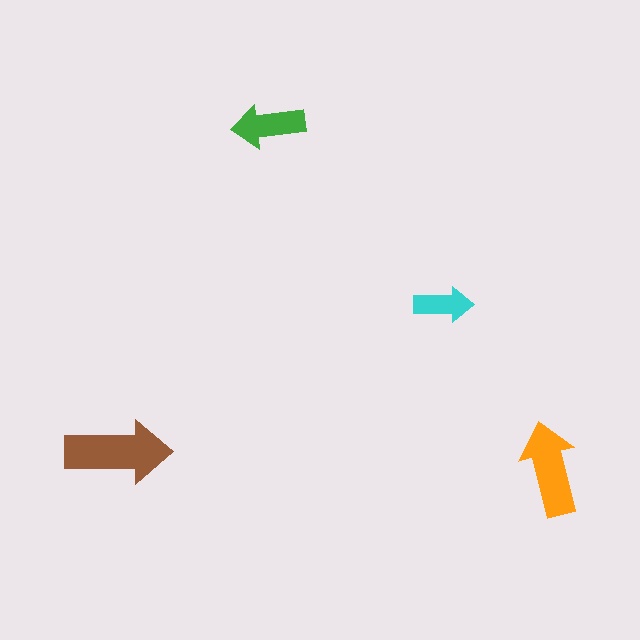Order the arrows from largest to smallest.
the brown one, the orange one, the green one, the cyan one.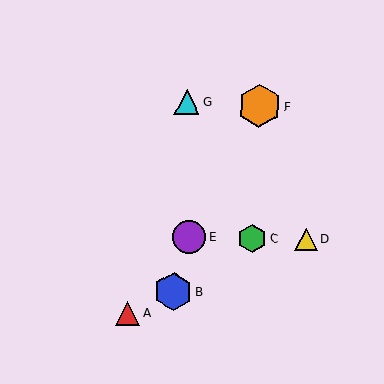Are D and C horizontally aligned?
Yes, both are at y≈240.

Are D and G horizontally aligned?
No, D is at y≈240 and G is at y≈102.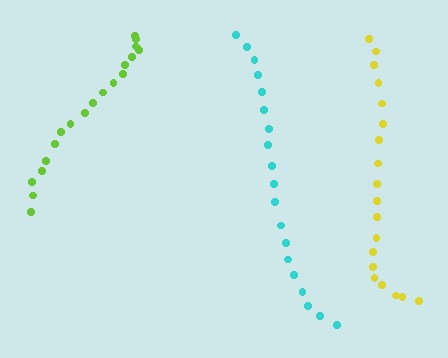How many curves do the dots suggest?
There are 3 distinct paths.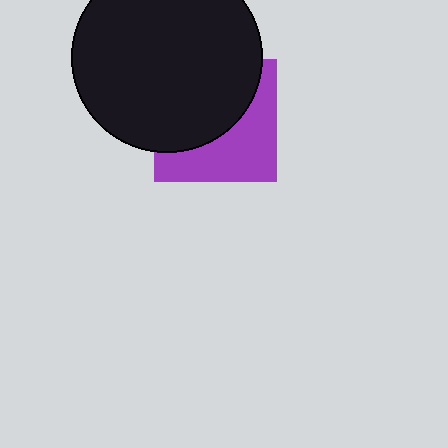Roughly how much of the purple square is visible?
About half of it is visible (roughly 45%).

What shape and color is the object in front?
The object in front is a black circle.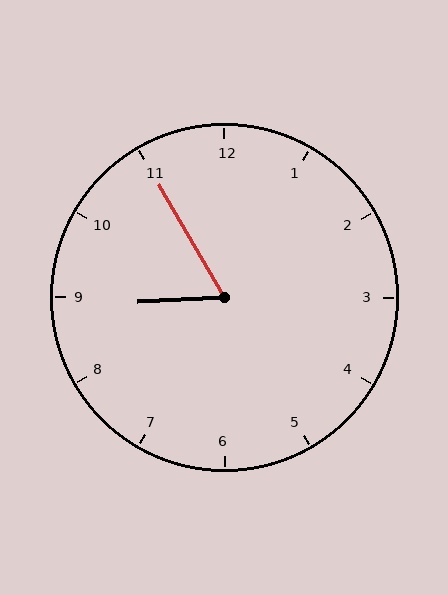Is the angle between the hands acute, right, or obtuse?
It is acute.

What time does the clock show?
8:55.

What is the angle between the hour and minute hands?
Approximately 62 degrees.